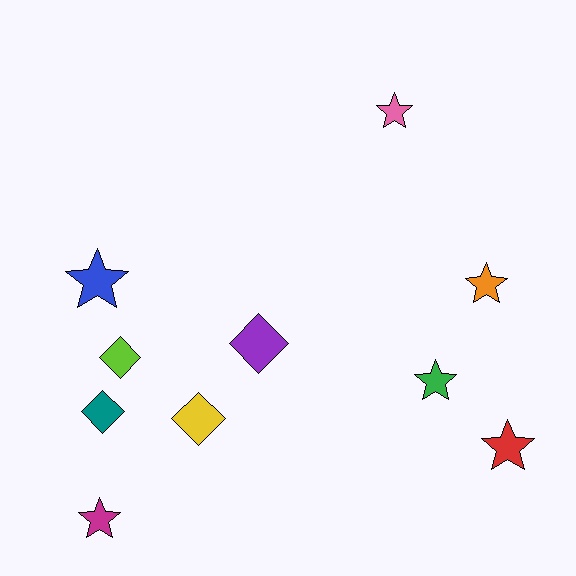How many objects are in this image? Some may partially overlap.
There are 10 objects.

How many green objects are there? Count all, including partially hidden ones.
There is 1 green object.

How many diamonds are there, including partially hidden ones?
There are 4 diamonds.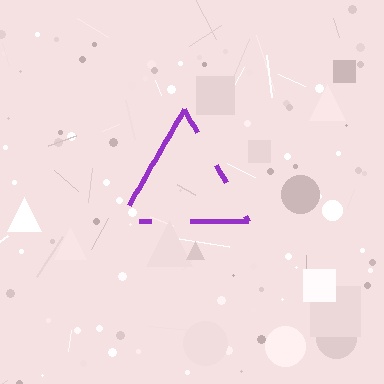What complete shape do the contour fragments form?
The contour fragments form a triangle.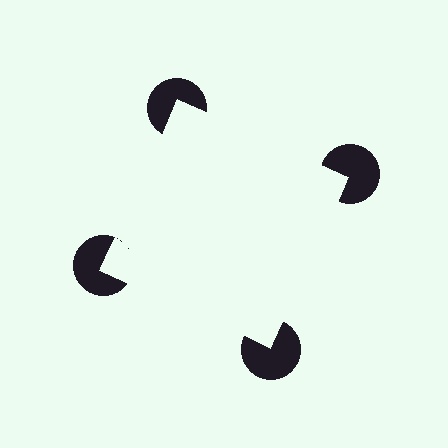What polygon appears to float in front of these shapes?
An illusory square — its edges are inferred from the aligned wedge cuts in the pac-man discs, not physically drawn.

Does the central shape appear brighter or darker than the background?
It typically appears slightly brighter than the background, even though no actual brightness change is drawn.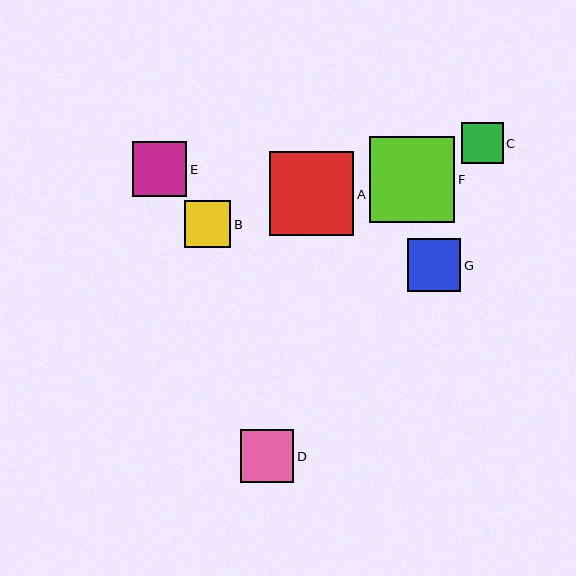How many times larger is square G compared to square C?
Square G is approximately 1.3 times the size of square C.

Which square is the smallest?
Square C is the smallest with a size of approximately 42 pixels.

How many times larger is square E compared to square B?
Square E is approximately 1.2 times the size of square B.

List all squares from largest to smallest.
From largest to smallest: F, A, E, G, D, B, C.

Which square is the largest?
Square F is the largest with a size of approximately 86 pixels.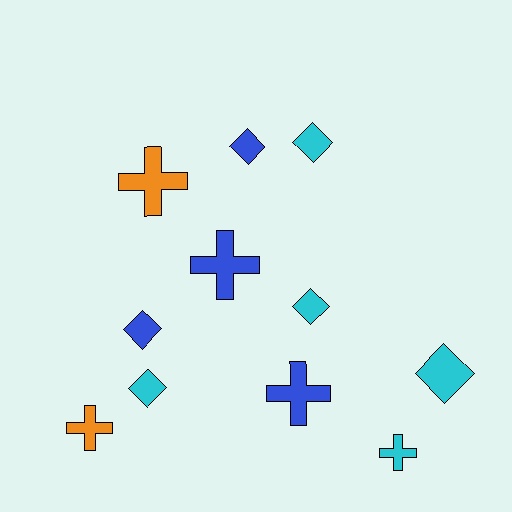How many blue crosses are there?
There are 2 blue crosses.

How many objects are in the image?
There are 11 objects.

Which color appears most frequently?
Cyan, with 5 objects.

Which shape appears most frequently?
Diamond, with 6 objects.